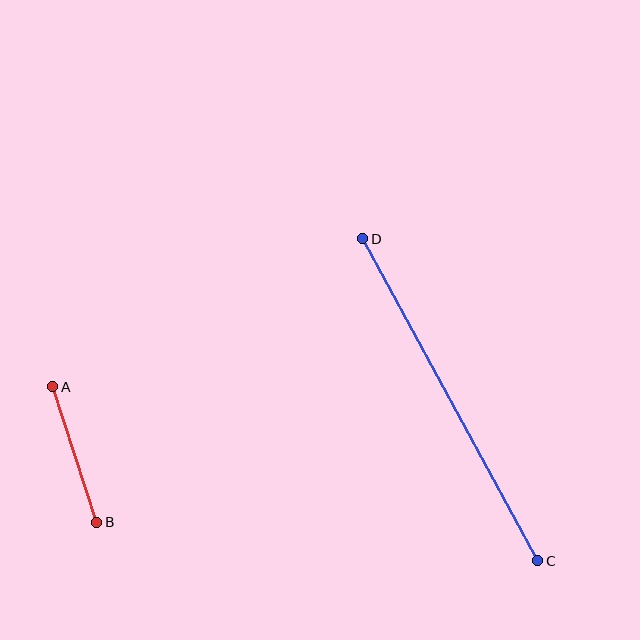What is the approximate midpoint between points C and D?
The midpoint is at approximately (450, 400) pixels.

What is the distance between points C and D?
The distance is approximately 367 pixels.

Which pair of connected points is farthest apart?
Points C and D are farthest apart.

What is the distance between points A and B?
The distance is approximately 143 pixels.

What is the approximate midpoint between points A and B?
The midpoint is at approximately (75, 455) pixels.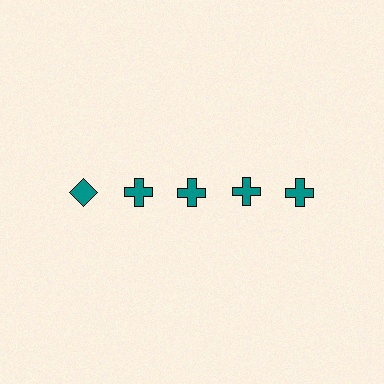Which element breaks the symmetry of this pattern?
The teal diamond in the top row, leftmost column breaks the symmetry. All other shapes are teal crosses.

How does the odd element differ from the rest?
It has a different shape: diamond instead of cross.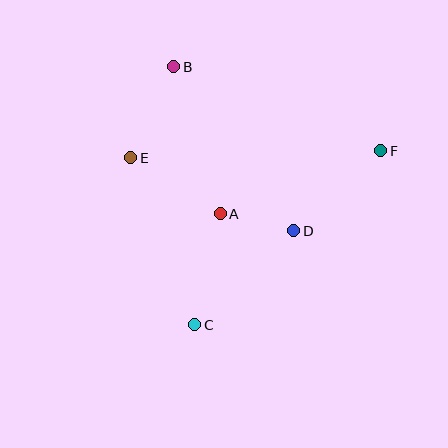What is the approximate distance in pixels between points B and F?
The distance between B and F is approximately 223 pixels.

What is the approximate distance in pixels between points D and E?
The distance between D and E is approximately 178 pixels.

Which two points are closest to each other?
Points A and D are closest to each other.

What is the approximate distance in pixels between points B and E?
The distance between B and E is approximately 101 pixels.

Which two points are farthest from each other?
Points B and C are farthest from each other.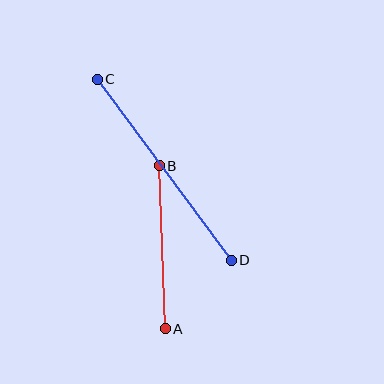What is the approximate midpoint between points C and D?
The midpoint is at approximately (164, 170) pixels.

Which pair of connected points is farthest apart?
Points C and D are farthest apart.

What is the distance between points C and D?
The distance is approximately 225 pixels.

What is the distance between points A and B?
The distance is approximately 163 pixels.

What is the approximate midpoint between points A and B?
The midpoint is at approximately (162, 247) pixels.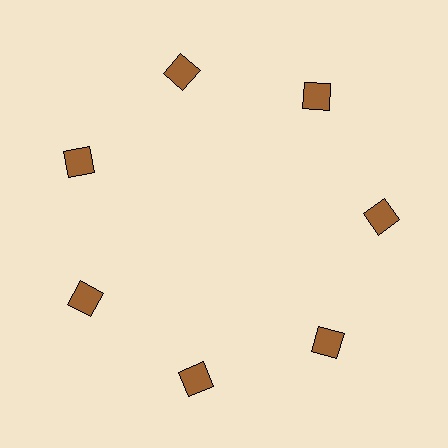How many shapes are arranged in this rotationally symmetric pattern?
There are 7 shapes, arranged in 7 groups of 1.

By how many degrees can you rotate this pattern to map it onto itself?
The pattern maps onto itself every 51 degrees of rotation.